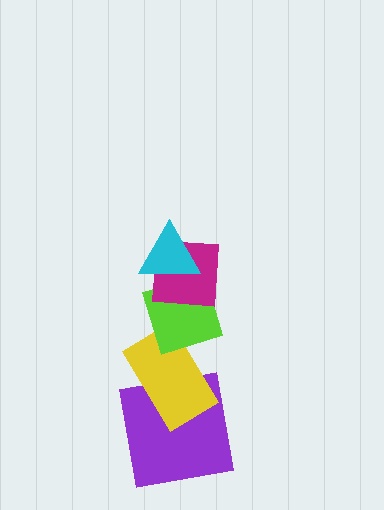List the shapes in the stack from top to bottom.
From top to bottom: the cyan triangle, the magenta square, the lime diamond, the yellow rectangle, the purple square.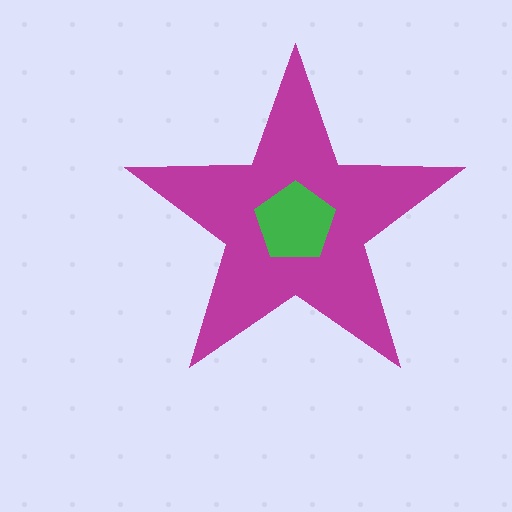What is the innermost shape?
The green pentagon.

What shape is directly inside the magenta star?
The green pentagon.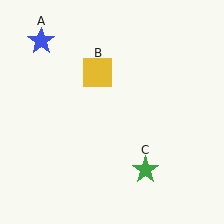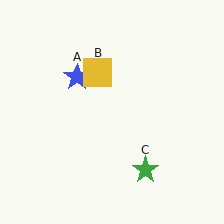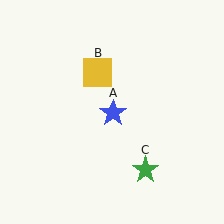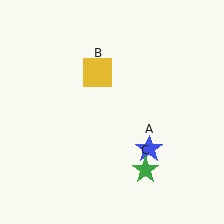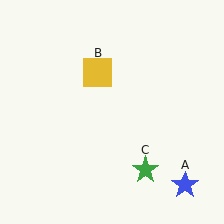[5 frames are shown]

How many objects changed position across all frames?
1 object changed position: blue star (object A).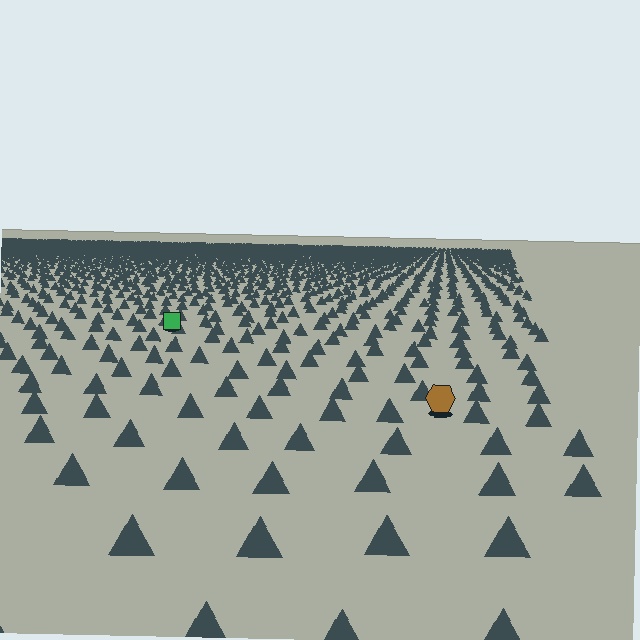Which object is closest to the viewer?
The brown hexagon is closest. The texture marks near it are larger and more spread out.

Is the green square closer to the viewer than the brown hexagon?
No. The brown hexagon is closer — you can tell from the texture gradient: the ground texture is coarser near it.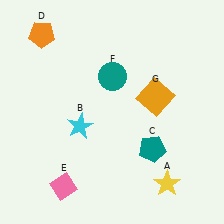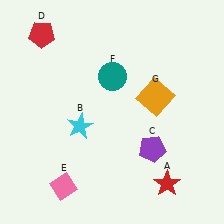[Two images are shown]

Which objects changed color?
A changed from yellow to red. C changed from teal to purple. D changed from orange to red.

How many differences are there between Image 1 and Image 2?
There are 3 differences between the two images.